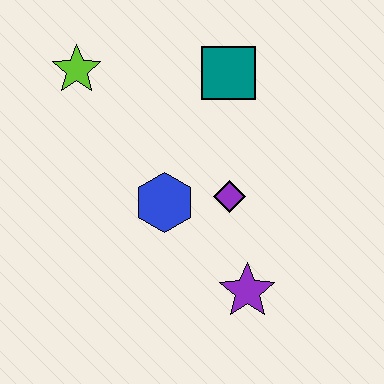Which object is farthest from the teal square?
The purple star is farthest from the teal square.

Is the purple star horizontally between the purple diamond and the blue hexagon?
No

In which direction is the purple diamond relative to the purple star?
The purple diamond is above the purple star.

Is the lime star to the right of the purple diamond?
No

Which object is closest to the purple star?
The purple diamond is closest to the purple star.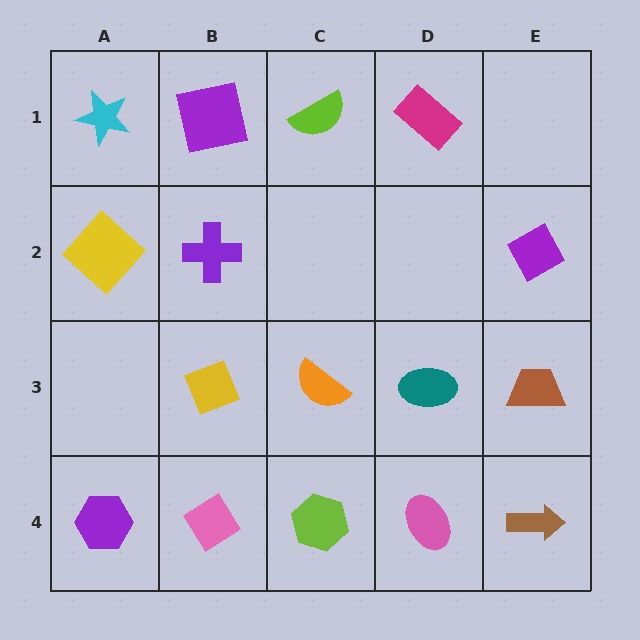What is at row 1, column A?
A cyan star.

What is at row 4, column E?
A brown arrow.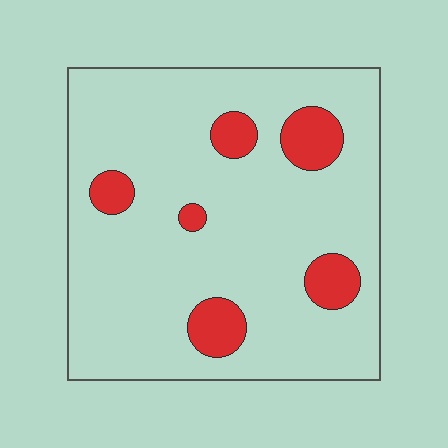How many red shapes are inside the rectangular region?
6.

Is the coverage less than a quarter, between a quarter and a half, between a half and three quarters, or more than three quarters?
Less than a quarter.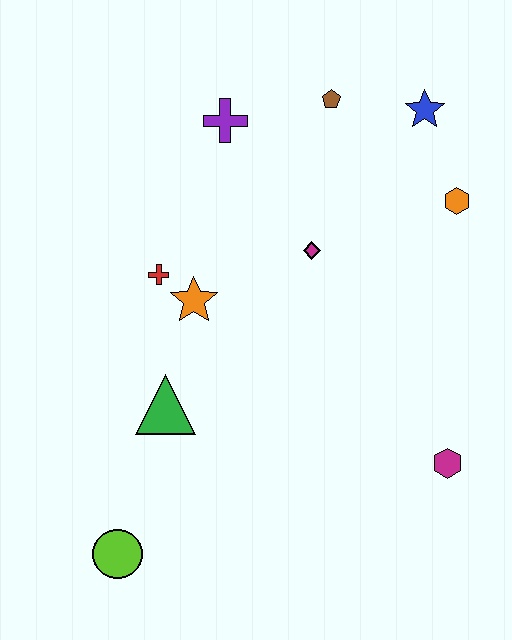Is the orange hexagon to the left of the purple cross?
No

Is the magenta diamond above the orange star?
Yes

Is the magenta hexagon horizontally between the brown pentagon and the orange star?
No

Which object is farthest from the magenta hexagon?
The purple cross is farthest from the magenta hexagon.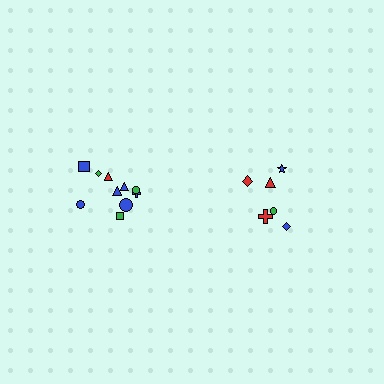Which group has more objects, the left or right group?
The left group.